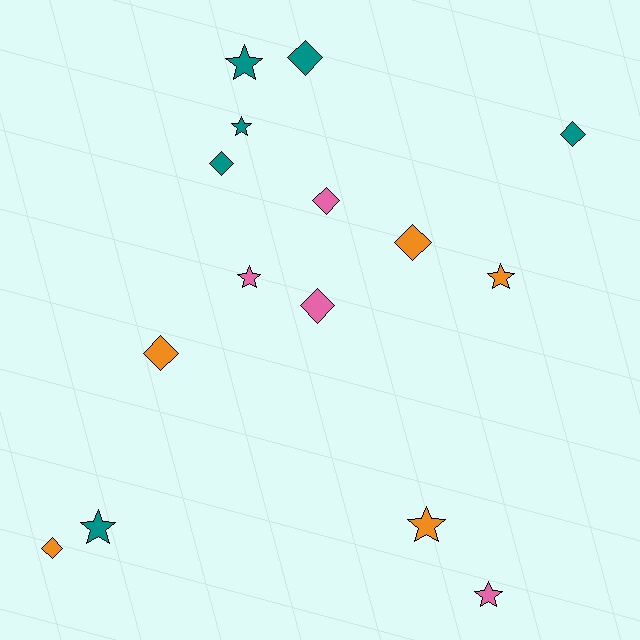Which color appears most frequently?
Teal, with 6 objects.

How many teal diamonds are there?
There are 3 teal diamonds.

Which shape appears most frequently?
Diamond, with 8 objects.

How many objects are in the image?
There are 15 objects.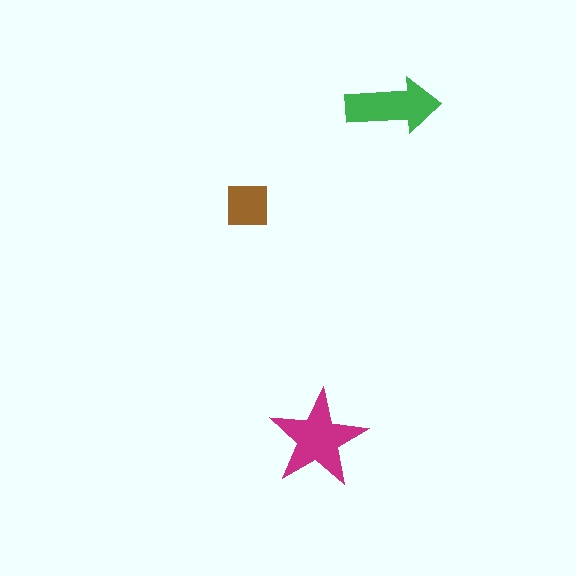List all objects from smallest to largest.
The brown square, the green arrow, the magenta star.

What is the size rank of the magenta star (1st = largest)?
1st.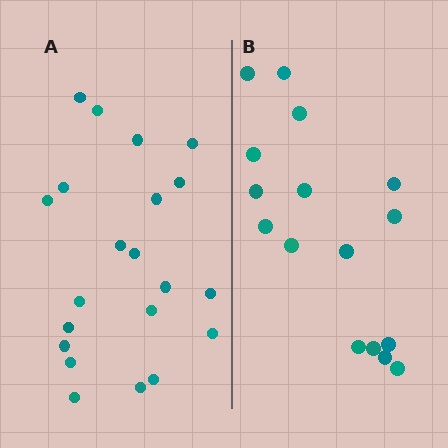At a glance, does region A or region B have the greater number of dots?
Region A (the left region) has more dots.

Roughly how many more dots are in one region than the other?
Region A has about 5 more dots than region B.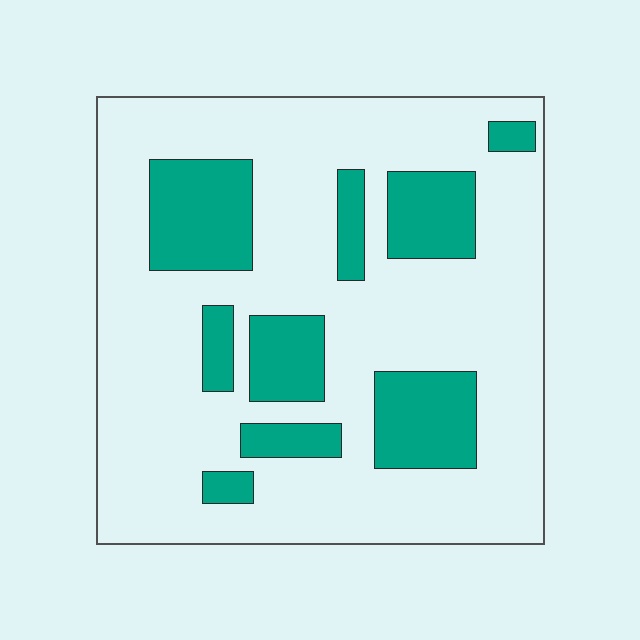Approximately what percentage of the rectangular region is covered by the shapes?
Approximately 25%.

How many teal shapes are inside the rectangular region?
9.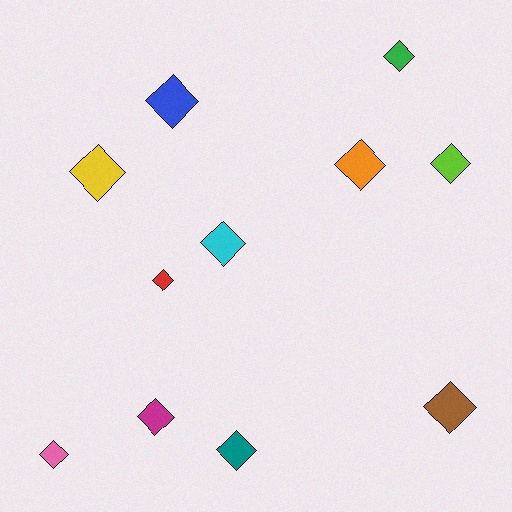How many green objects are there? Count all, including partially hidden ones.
There is 1 green object.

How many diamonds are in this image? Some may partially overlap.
There are 11 diamonds.